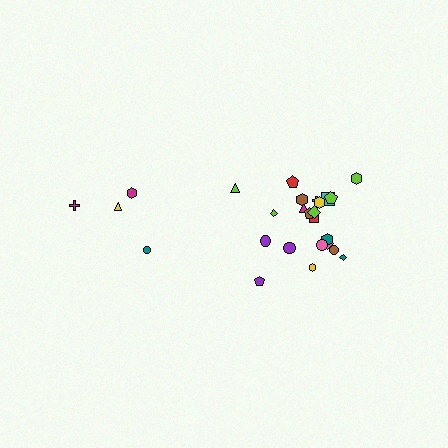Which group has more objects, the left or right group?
The right group.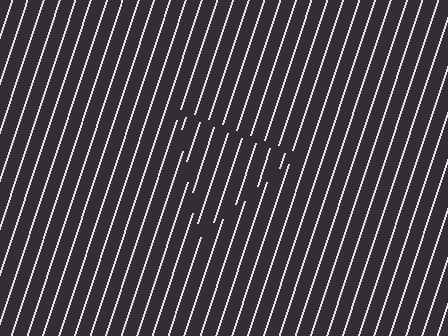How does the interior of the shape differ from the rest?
The interior of the shape contains the same grating, shifted by half a period — the contour is defined by the phase discontinuity where line-ends from the inner and outer gratings abut.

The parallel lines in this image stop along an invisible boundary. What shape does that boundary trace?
An illusory triangle. The interior of the shape contains the same grating, shifted by half a period — the contour is defined by the phase discontinuity where line-ends from the inner and outer gratings abut.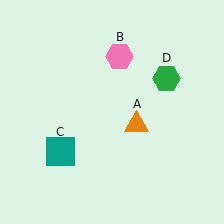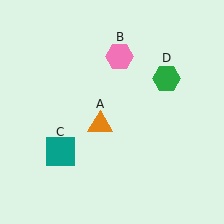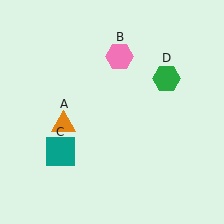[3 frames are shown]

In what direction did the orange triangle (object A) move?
The orange triangle (object A) moved left.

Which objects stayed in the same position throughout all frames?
Pink hexagon (object B) and teal square (object C) and green hexagon (object D) remained stationary.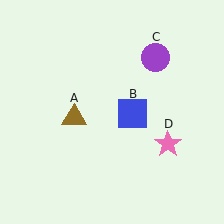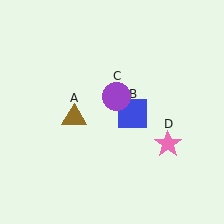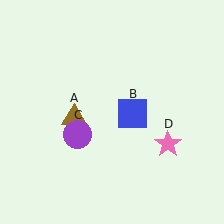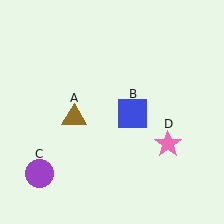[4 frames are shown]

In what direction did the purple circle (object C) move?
The purple circle (object C) moved down and to the left.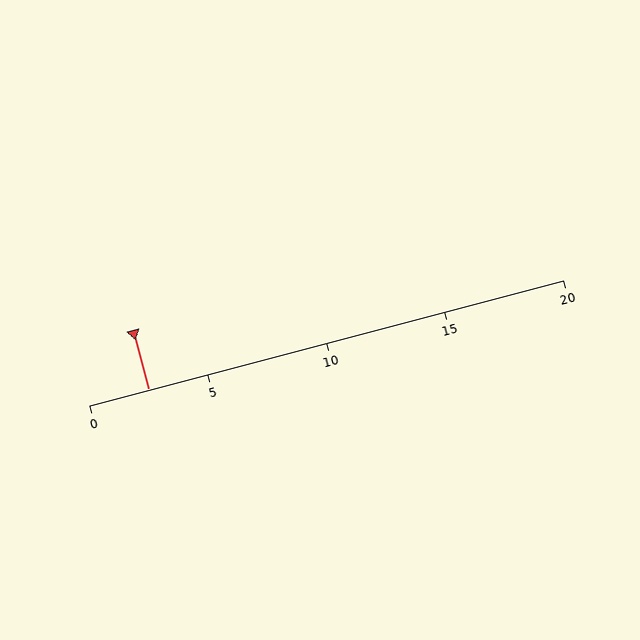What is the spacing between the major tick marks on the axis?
The major ticks are spaced 5 apart.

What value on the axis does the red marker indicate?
The marker indicates approximately 2.5.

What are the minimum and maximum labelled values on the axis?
The axis runs from 0 to 20.